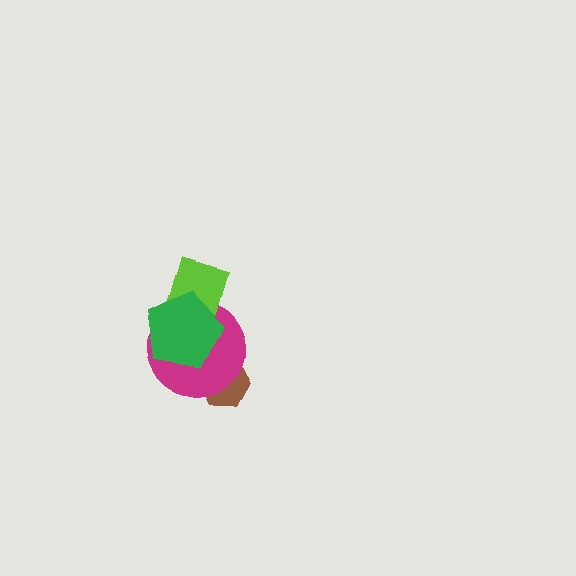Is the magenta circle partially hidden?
Yes, it is partially covered by another shape.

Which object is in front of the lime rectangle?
The green pentagon is in front of the lime rectangle.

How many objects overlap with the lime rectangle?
2 objects overlap with the lime rectangle.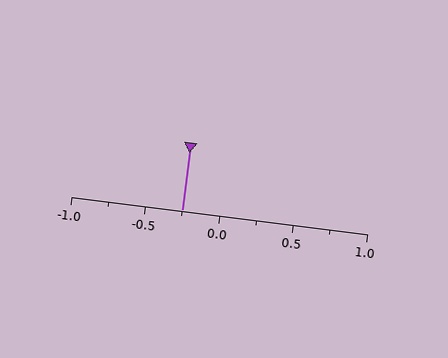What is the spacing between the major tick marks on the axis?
The major ticks are spaced 0.5 apart.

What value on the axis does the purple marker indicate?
The marker indicates approximately -0.25.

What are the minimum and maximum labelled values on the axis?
The axis runs from -1.0 to 1.0.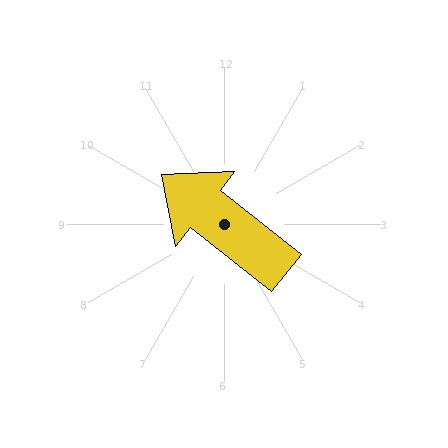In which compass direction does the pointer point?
Northwest.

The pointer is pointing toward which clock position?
Roughly 10 o'clock.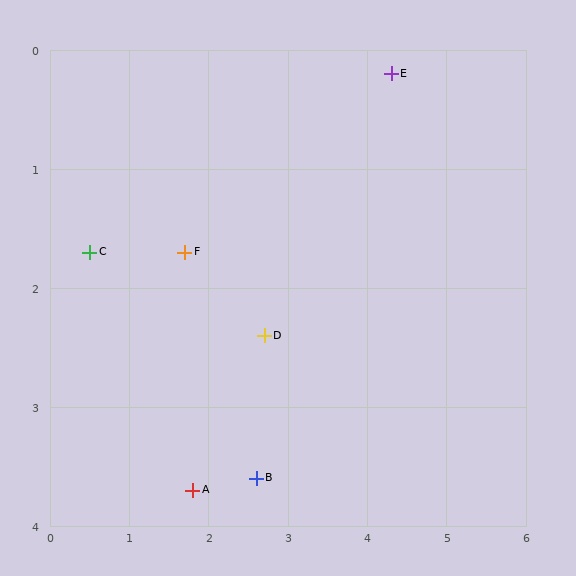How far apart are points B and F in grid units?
Points B and F are about 2.1 grid units apart.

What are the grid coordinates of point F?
Point F is at approximately (1.7, 1.7).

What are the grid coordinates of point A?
Point A is at approximately (1.8, 3.7).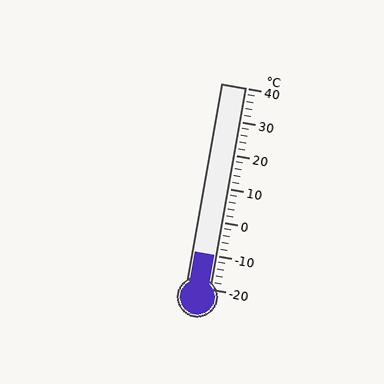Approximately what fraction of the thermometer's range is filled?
The thermometer is filled to approximately 15% of its range.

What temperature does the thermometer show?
The thermometer shows approximately -10°C.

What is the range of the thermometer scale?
The thermometer scale ranges from -20°C to 40°C.